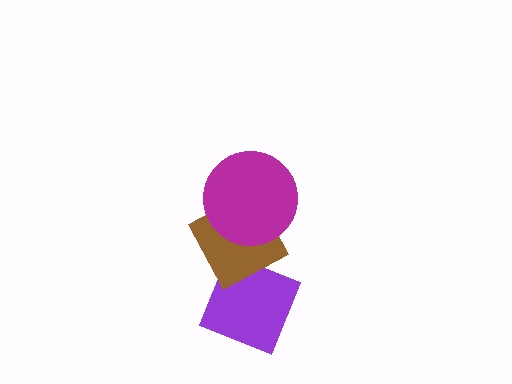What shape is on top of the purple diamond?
The brown diamond is on top of the purple diamond.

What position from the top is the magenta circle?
The magenta circle is 1st from the top.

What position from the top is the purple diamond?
The purple diamond is 3rd from the top.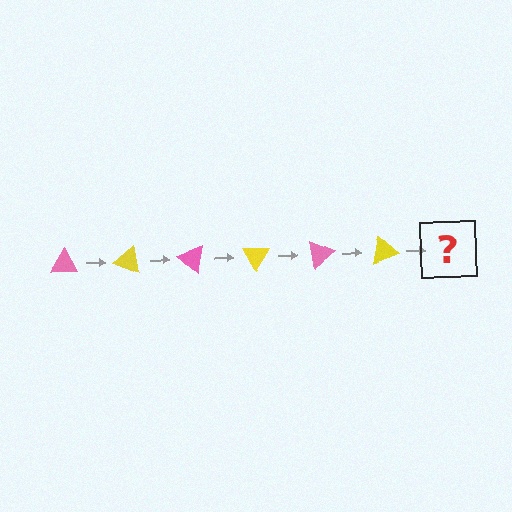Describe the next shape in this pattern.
It should be a pink triangle, rotated 120 degrees from the start.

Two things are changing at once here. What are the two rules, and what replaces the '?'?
The two rules are that it rotates 20 degrees each step and the color cycles through pink and yellow. The '?' should be a pink triangle, rotated 120 degrees from the start.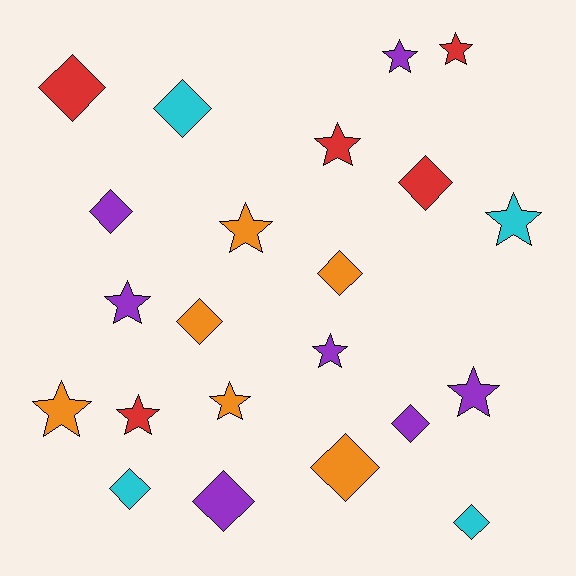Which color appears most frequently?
Purple, with 7 objects.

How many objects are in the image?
There are 22 objects.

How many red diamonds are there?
There are 2 red diamonds.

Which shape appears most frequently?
Diamond, with 11 objects.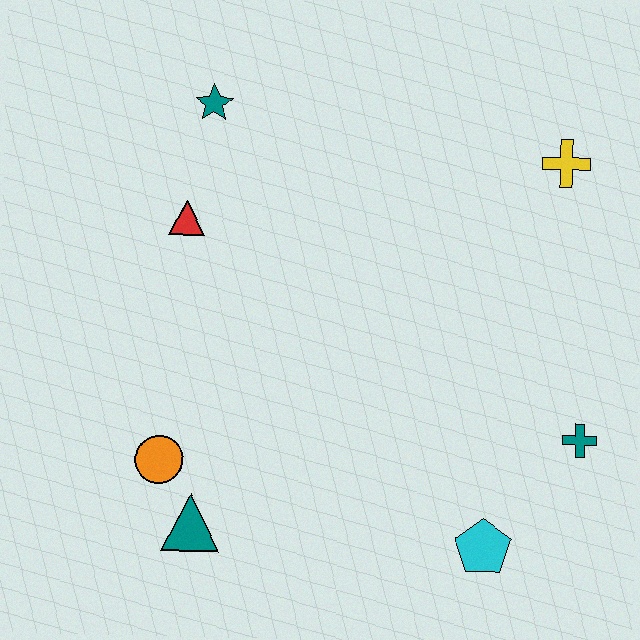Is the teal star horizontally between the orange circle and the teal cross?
Yes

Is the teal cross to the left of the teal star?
No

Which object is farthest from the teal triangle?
The yellow cross is farthest from the teal triangle.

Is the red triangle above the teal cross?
Yes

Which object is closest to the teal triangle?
The orange circle is closest to the teal triangle.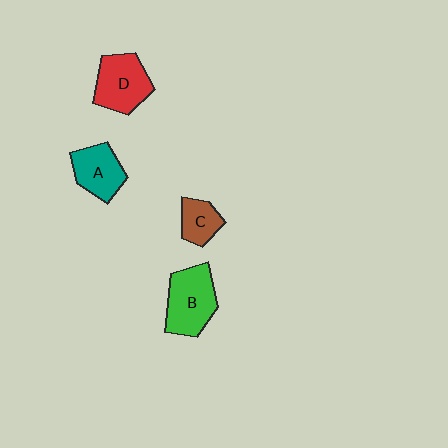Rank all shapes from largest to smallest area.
From largest to smallest: B (green), D (red), A (teal), C (brown).